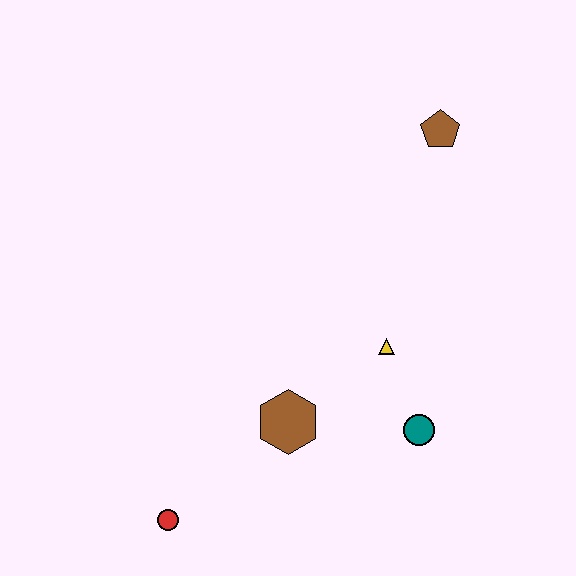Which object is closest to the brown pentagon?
The yellow triangle is closest to the brown pentagon.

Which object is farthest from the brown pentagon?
The red circle is farthest from the brown pentagon.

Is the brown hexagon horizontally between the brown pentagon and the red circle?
Yes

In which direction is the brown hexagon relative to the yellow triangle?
The brown hexagon is to the left of the yellow triangle.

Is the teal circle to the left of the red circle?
No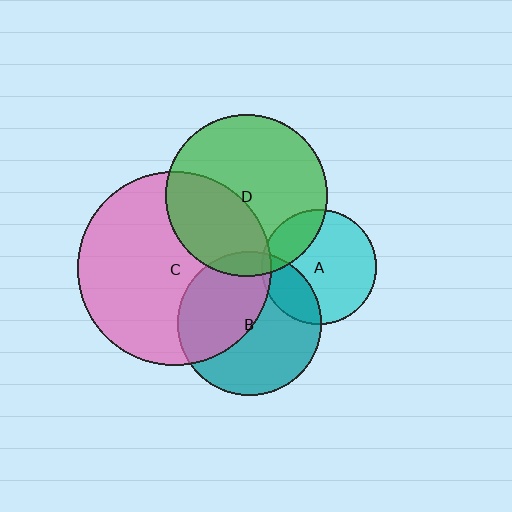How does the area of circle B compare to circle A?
Approximately 1.6 times.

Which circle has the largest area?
Circle C (pink).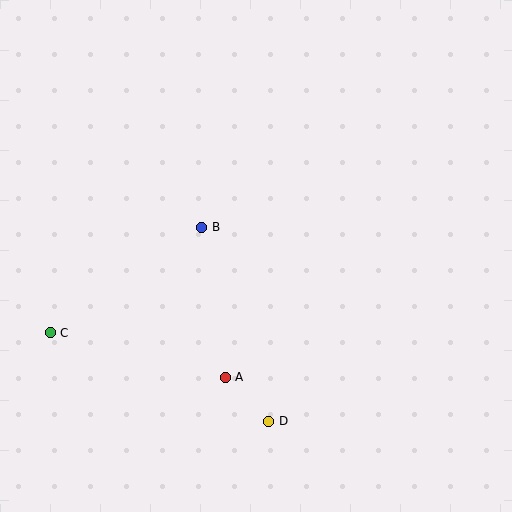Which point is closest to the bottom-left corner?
Point C is closest to the bottom-left corner.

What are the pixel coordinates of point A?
Point A is at (225, 377).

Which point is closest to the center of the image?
Point B at (202, 227) is closest to the center.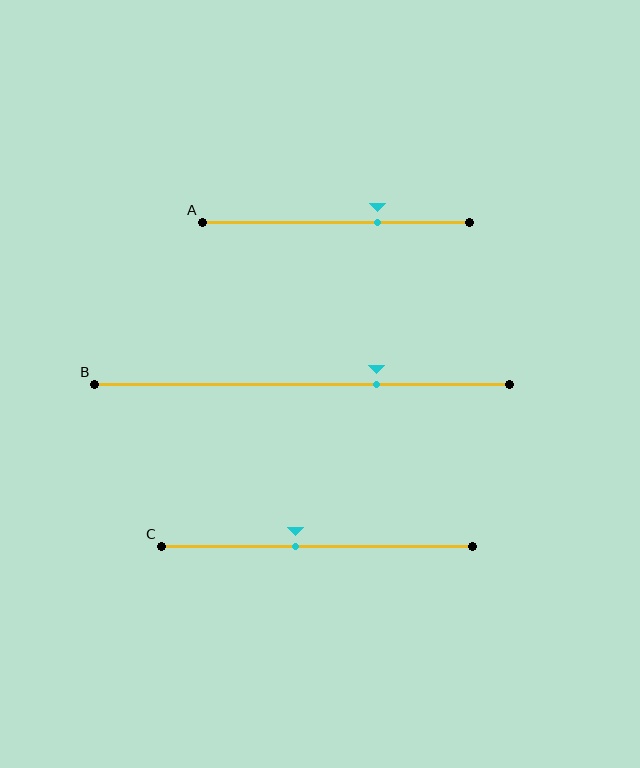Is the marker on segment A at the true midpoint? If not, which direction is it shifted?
No, the marker on segment A is shifted to the right by about 15% of the segment length.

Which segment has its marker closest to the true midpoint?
Segment C has its marker closest to the true midpoint.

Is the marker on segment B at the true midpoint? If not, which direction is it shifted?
No, the marker on segment B is shifted to the right by about 18% of the segment length.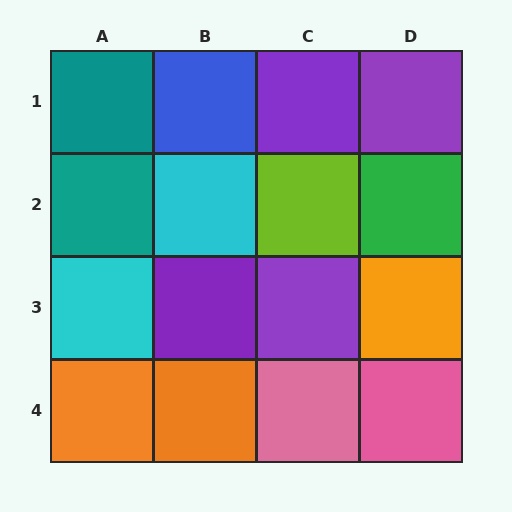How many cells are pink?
2 cells are pink.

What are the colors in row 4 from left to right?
Orange, orange, pink, pink.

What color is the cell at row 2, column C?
Lime.